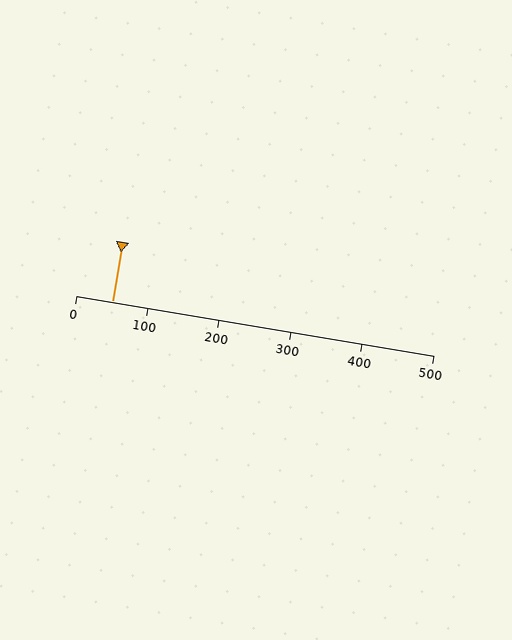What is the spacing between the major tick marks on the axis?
The major ticks are spaced 100 apart.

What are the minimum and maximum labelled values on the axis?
The axis runs from 0 to 500.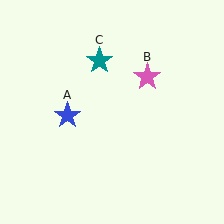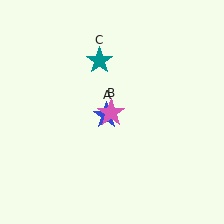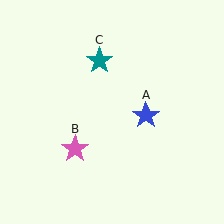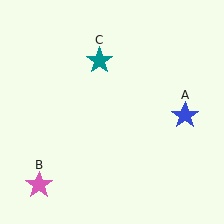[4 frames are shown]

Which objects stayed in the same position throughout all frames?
Teal star (object C) remained stationary.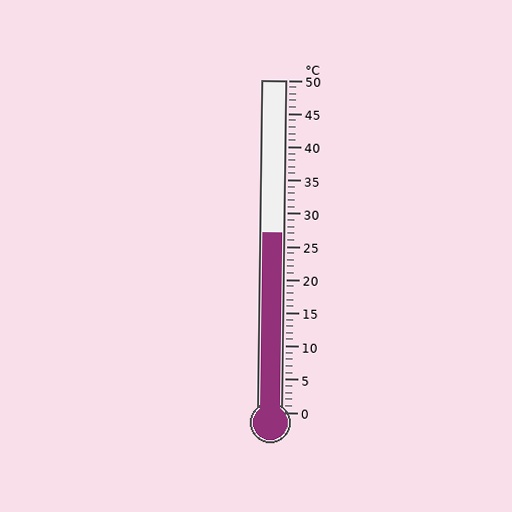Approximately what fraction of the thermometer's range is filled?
The thermometer is filled to approximately 55% of its range.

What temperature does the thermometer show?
The thermometer shows approximately 27°C.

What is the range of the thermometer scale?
The thermometer scale ranges from 0°C to 50°C.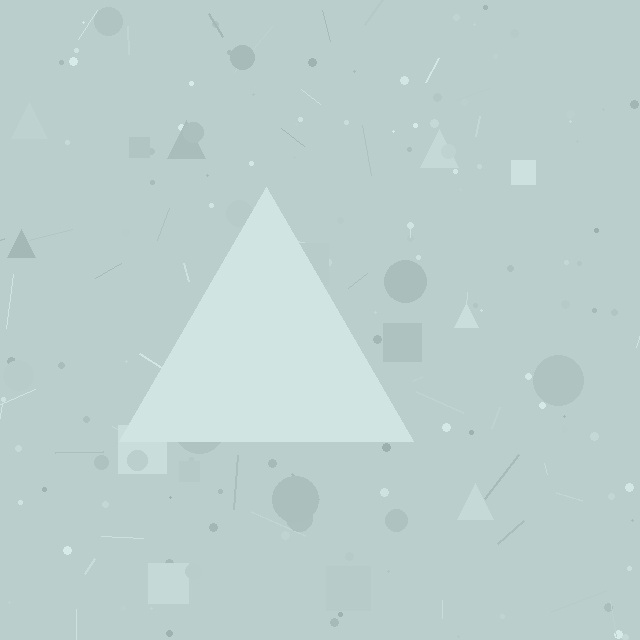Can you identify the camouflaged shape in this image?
The camouflaged shape is a triangle.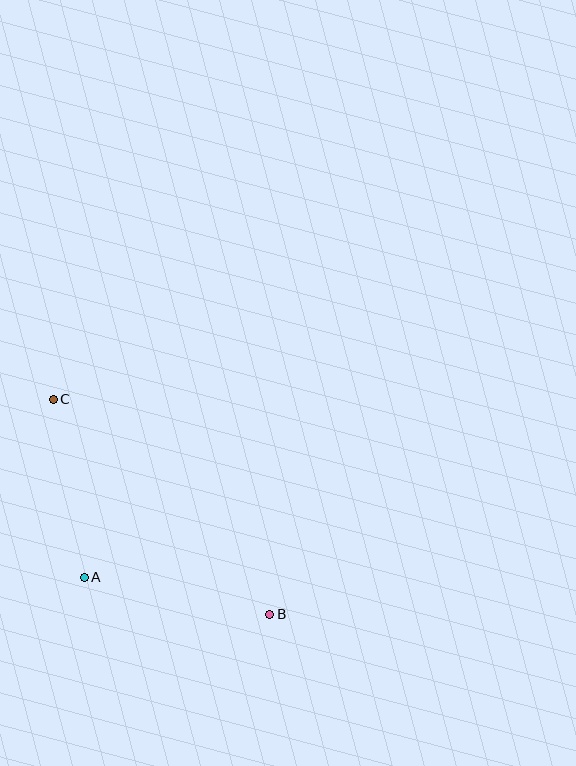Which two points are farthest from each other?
Points B and C are farthest from each other.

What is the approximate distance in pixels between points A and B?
The distance between A and B is approximately 189 pixels.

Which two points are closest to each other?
Points A and C are closest to each other.